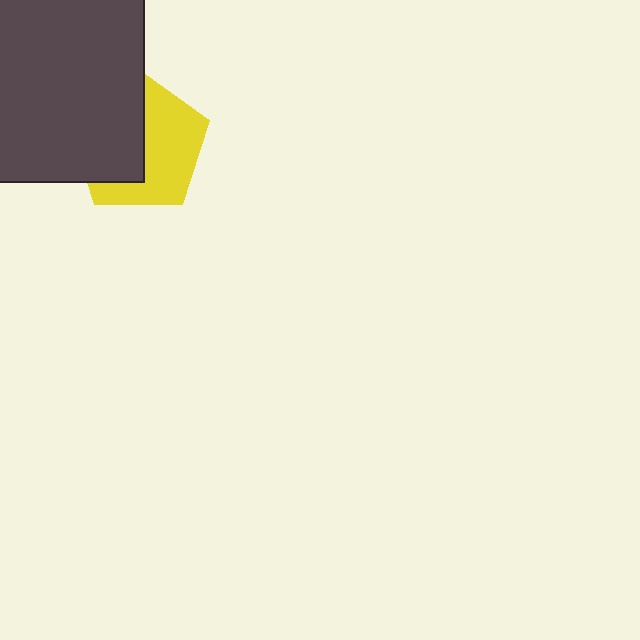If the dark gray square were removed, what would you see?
You would see the complete yellow pentagon.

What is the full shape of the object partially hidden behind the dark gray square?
The partially hidden object is a yellow pentagon.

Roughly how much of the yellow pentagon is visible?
About half of it is visible (roughly 52%).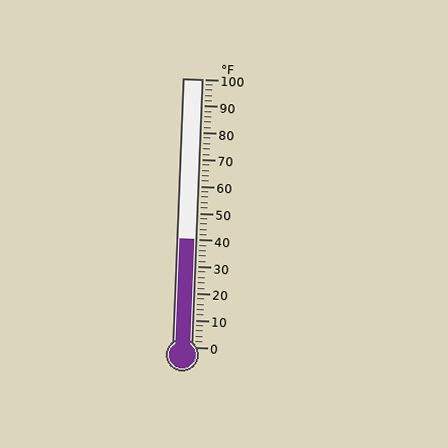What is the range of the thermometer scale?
The thermometer scale ranges from 0°F to 100°F.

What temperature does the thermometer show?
The thermometer shows approximately 40°F.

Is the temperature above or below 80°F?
The temperature is below 80°F.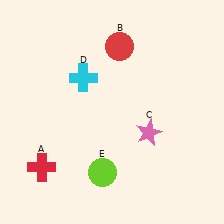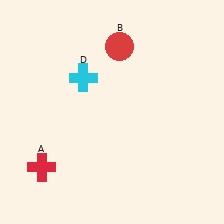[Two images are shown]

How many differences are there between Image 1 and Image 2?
There are 2 differences between the two images.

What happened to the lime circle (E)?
The lime circle (E) was removed in Image 2. It was in the bottom-left area of Image 1.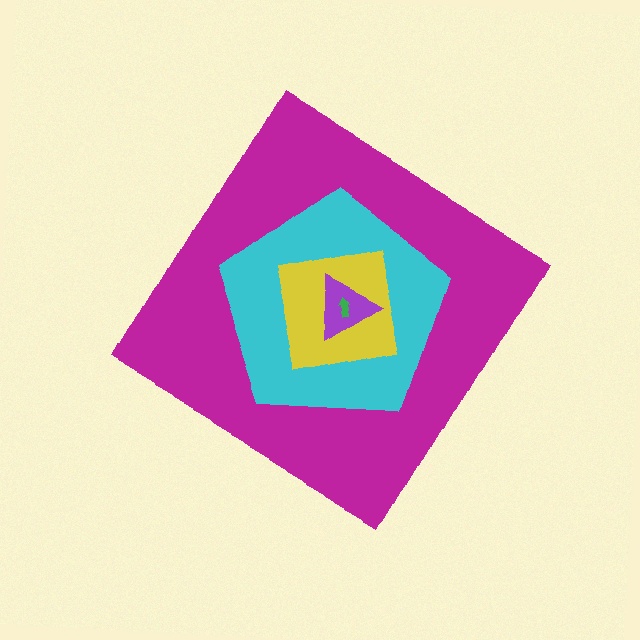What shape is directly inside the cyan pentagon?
The yellow square.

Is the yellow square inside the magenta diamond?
Yes.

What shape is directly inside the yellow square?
The purple triangle.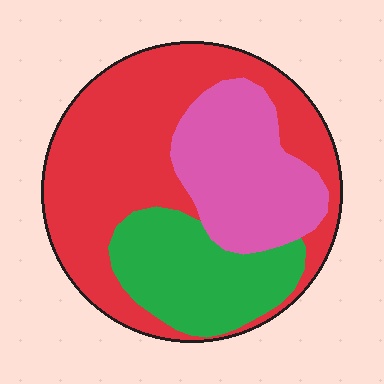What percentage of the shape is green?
Green takes up about one quarter (1/4) of the shape.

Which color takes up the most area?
Red, at roughly 50%.